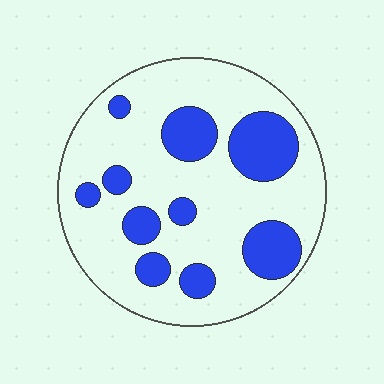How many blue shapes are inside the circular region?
10.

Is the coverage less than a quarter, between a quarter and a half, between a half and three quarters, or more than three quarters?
Between a quarter and a half.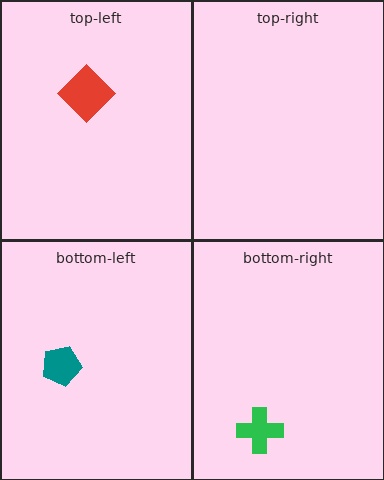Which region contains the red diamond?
The top-left region.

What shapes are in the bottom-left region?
The teal pentagon.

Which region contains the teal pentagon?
The bottom-left region.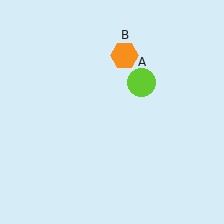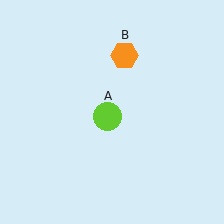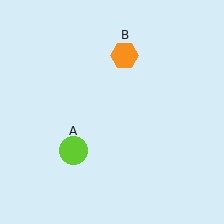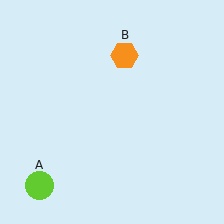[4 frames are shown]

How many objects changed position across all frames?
1 object changed position: lime circle (object A).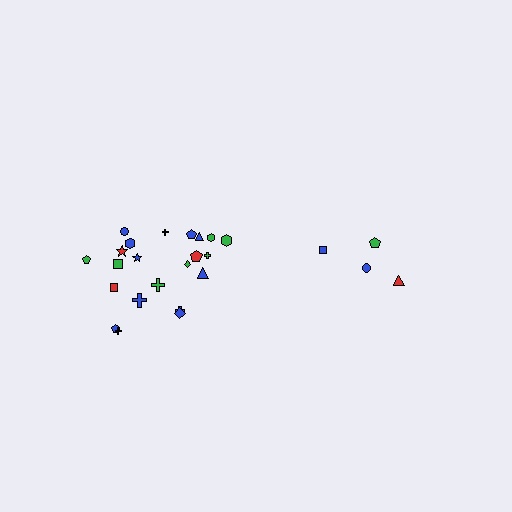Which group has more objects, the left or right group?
The left group.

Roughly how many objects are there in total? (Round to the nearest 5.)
Roughly 25 objects in total.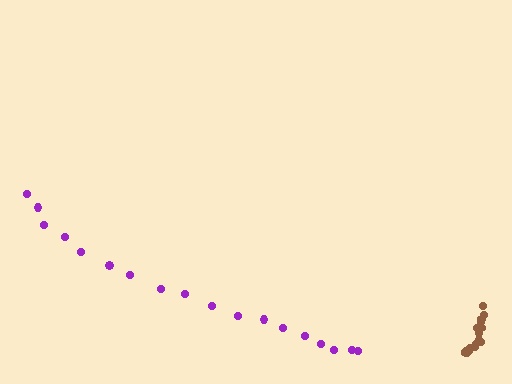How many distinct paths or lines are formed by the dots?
There are 2 distinct paths.